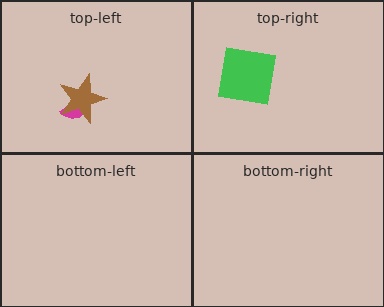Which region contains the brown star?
The top-left region.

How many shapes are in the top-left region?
2.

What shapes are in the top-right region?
The green square.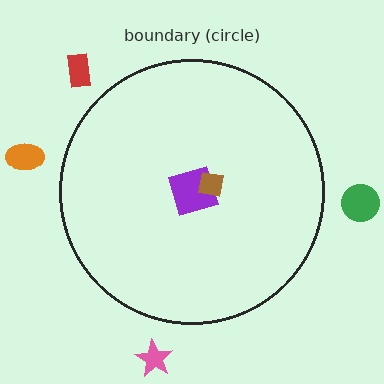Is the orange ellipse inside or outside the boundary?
Outside.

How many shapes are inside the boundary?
2 inside, 4 outside.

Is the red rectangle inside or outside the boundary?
Outside.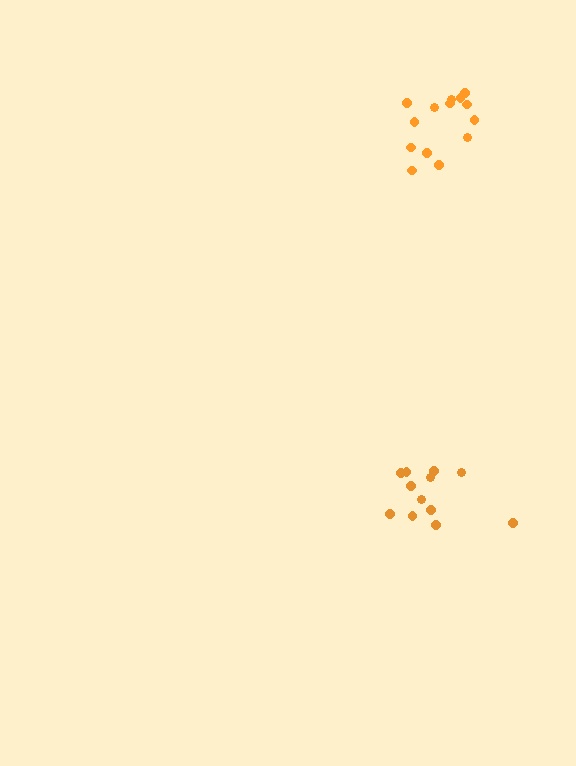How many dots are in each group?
Group 1: 14 dots, Group 2: 12 dots (26 total).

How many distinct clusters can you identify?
There are 2 distinct clusters.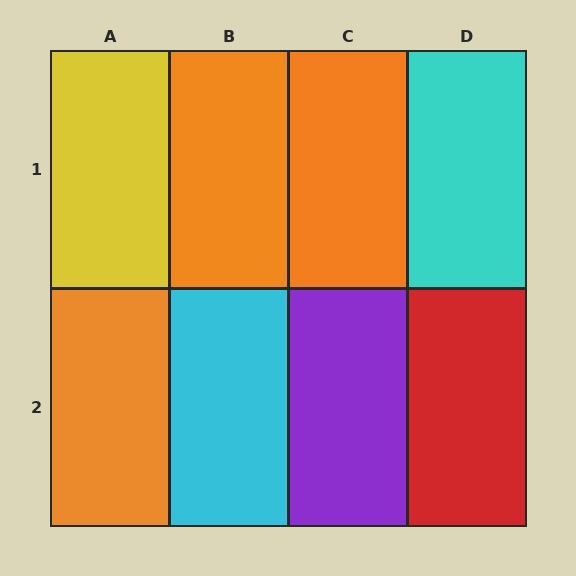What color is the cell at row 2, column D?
Red.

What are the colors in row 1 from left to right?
Yellow, orange, orange, cyan.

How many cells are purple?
1 cell is purple.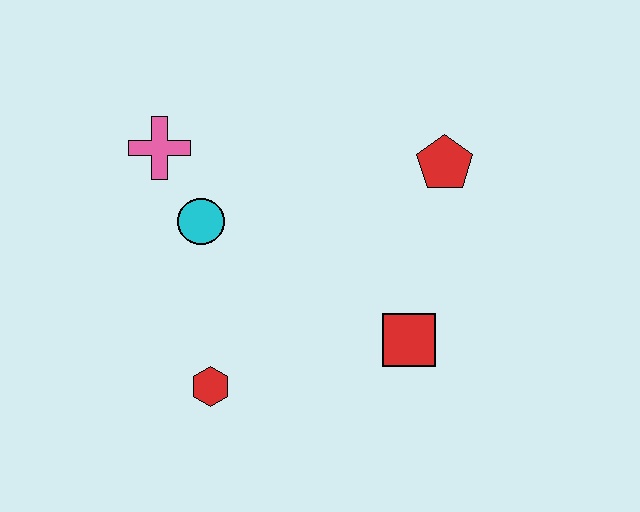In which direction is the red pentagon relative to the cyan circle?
The red pentagon is to the right of the cyan circle.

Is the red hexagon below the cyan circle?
Yes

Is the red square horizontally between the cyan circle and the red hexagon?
No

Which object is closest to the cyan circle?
The pink cross is closest to the cyan circle.